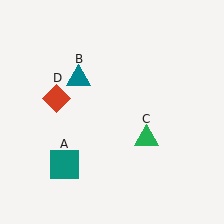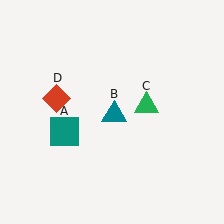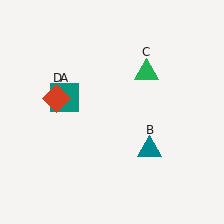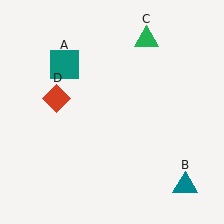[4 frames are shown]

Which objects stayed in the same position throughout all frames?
Red diamond (object D) remained stationary.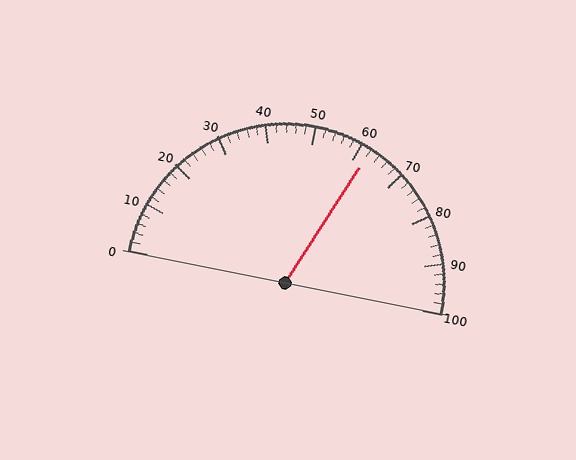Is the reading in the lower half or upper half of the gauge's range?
The reading is in the upper half of the range (0 to 100).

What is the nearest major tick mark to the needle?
The nearest major tick mark is 60.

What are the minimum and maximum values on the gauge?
The gauge ranges from 0 to 100.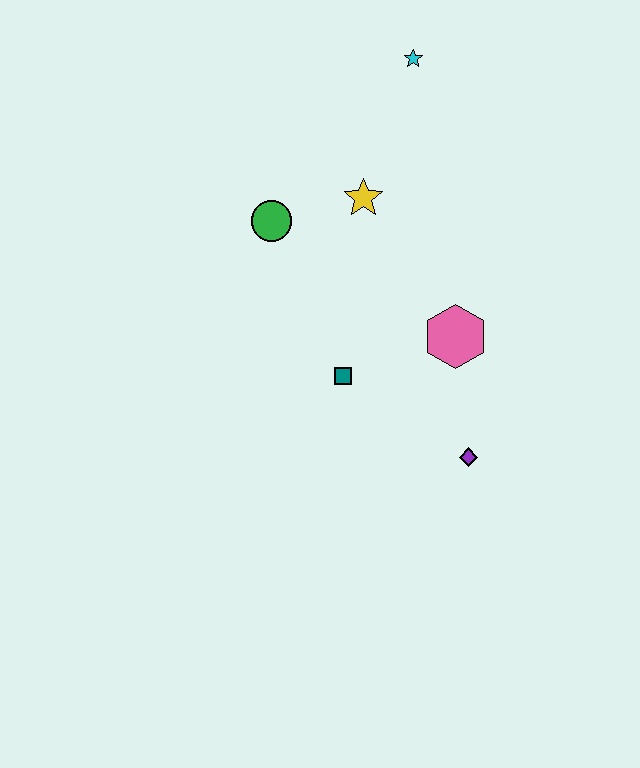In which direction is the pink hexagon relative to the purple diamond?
The pink hexagon is above the purple diamond.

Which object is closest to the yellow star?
The green circle is closest to the yellow star.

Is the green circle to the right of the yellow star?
No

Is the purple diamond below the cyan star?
Yes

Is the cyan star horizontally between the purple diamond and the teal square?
Yes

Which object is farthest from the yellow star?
The purple diamond is farthest from the yellow star.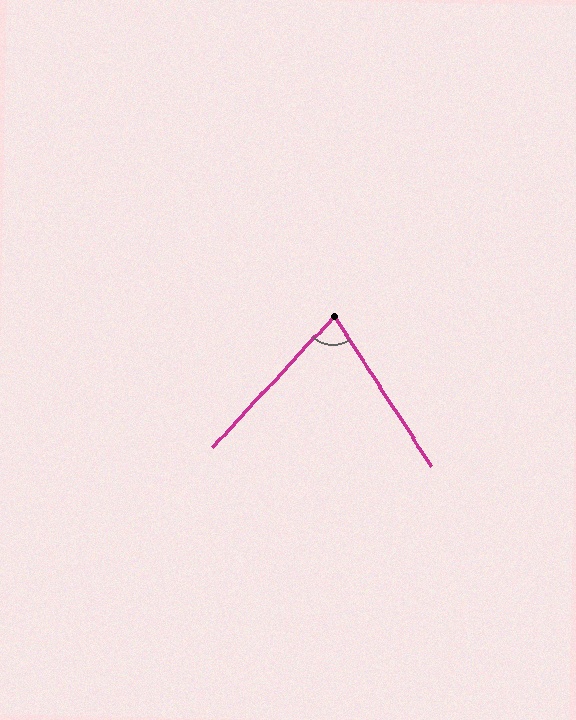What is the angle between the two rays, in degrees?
Approximately 76 degrees.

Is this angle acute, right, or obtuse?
It is acute.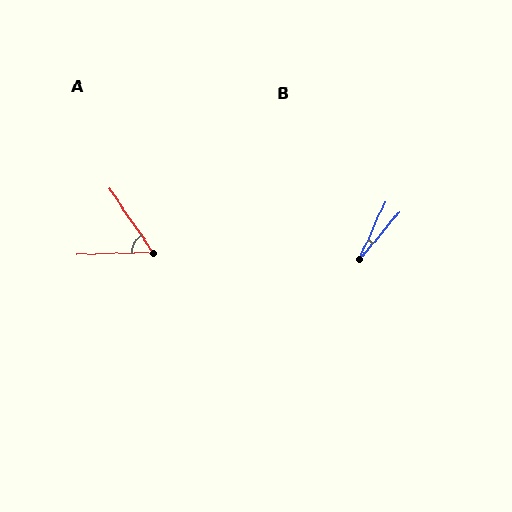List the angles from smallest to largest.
B (16°), A (58°).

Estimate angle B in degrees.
Approximately 16 degrees.